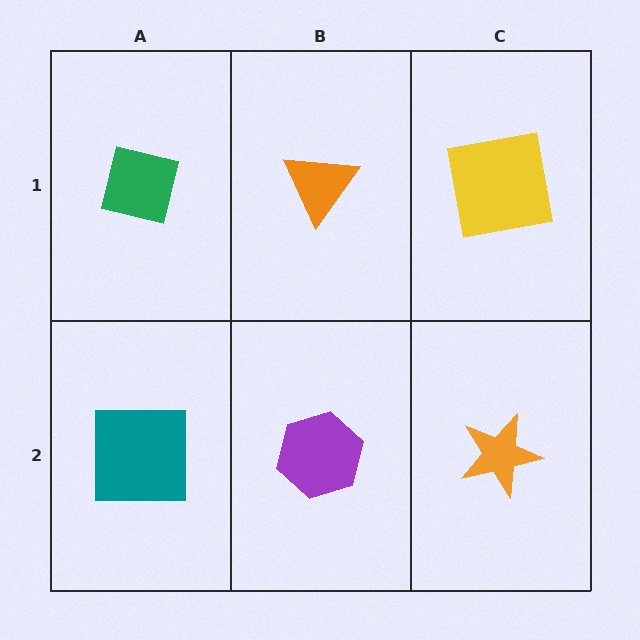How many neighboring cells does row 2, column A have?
2.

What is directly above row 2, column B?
An orange triangle.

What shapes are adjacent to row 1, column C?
An orange star (row 2, column C), an orange triangle (row 1, column B).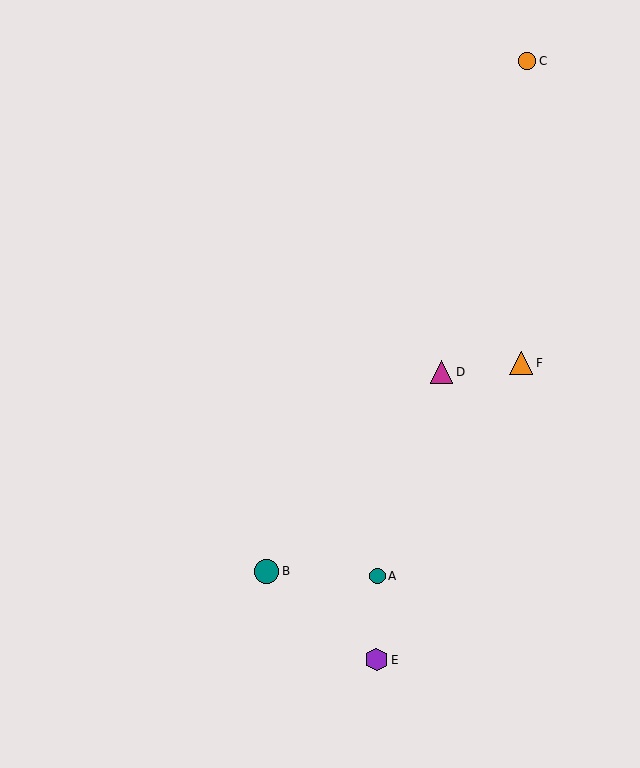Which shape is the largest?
The teal circle (labeled B) is the largest.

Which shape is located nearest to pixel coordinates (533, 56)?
The orange circle (labeled C) at (527, 61) is nearest to that location.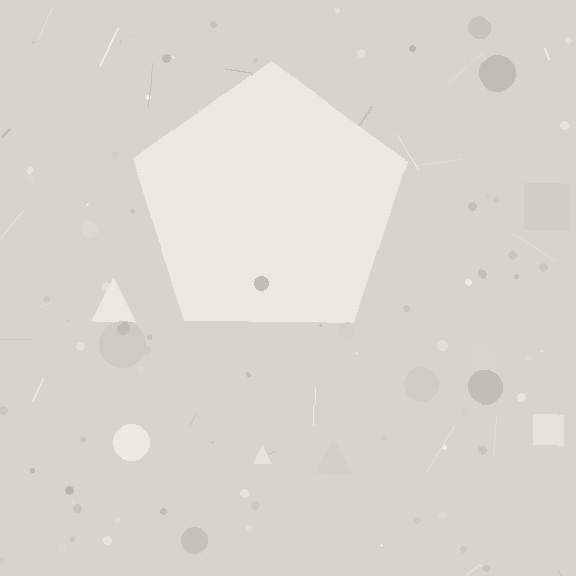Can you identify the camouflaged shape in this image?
The camouflaged shape is a pentagon.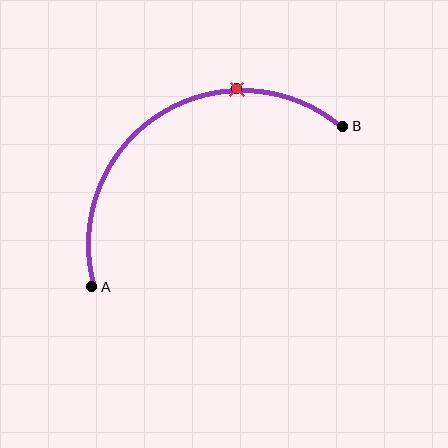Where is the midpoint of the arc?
The arc midpoint is the point on the curve farthest from the straight line joining A and B. It sits above that line.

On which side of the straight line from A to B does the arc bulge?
The arc bulges above the straight line connecting A and B.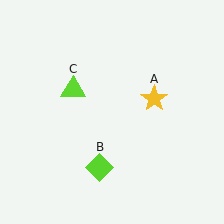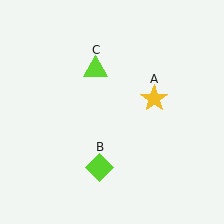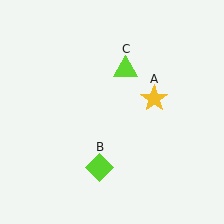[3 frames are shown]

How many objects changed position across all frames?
1 object changed position: lime triangle (object C).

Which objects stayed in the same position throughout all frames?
Yellow star (object A) and lime diamond (object B) remained stationary.